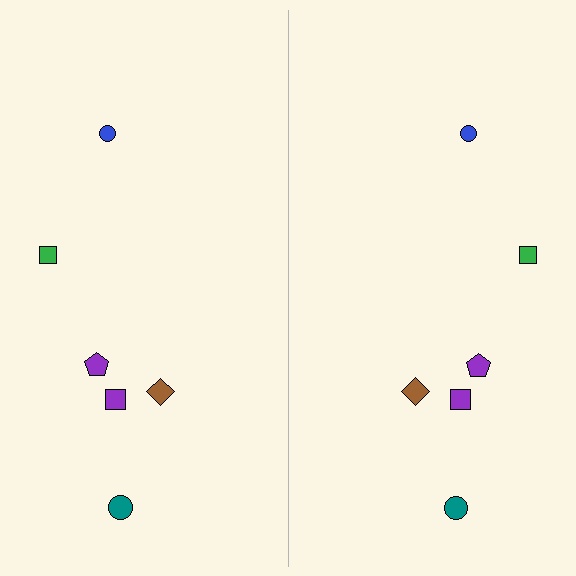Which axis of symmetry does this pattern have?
The pattern has a vertical axis of symmetry running through the center of the image.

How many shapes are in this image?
There are 12 shapes in this image.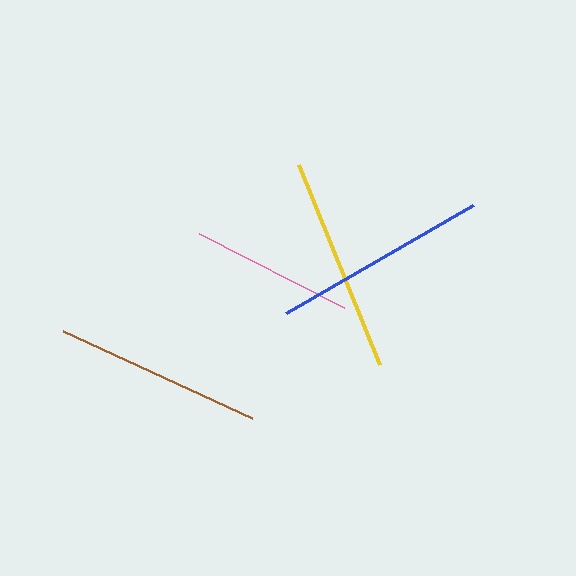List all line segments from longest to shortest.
From longest to shortest: blue, yellow, brown, pink.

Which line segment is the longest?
The blue line is the longest at approximately 217 pixels.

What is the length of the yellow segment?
The yellow segment is approximately 216 pixels long.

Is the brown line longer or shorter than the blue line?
The blue line is longer than the brown line.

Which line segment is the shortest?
The pink line is the shortest at approximately 162 pixels.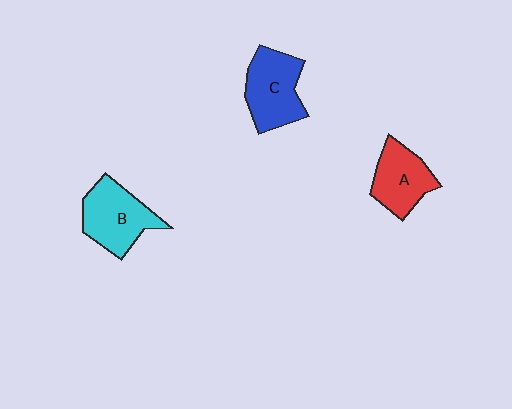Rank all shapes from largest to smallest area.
From largest to smallest: B (cyan), C (blue), A (red).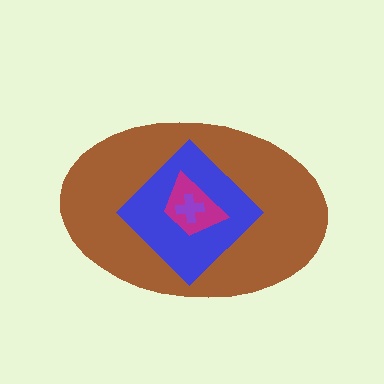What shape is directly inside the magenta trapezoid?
The purple cross.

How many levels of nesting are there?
4.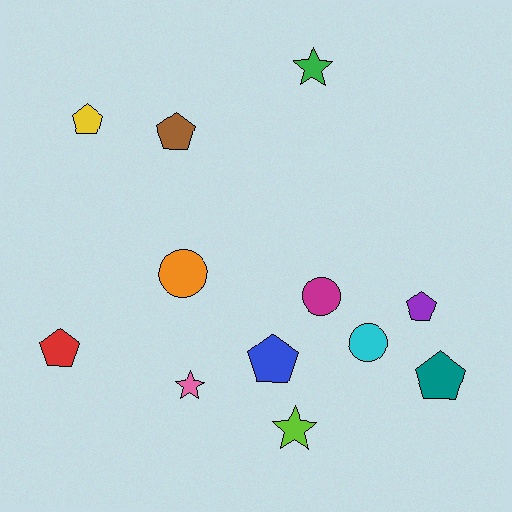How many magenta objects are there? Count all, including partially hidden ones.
There is 1 magenta object.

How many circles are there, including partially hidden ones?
There are 3 circles.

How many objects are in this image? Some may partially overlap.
There are 12 objects.